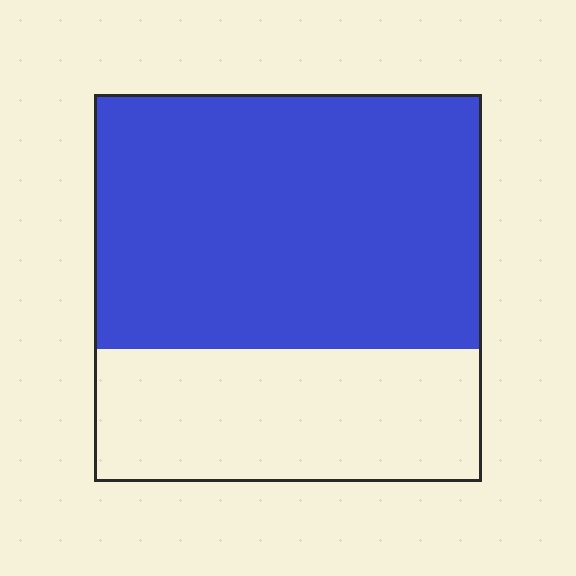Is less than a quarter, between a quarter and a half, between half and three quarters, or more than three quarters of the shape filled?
Between half and three quarters.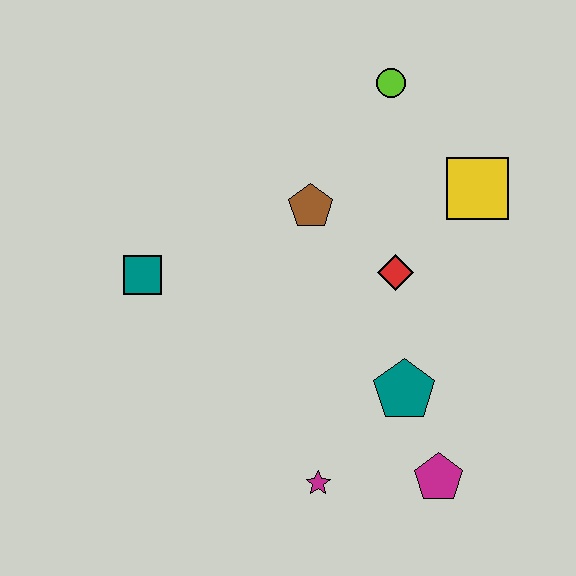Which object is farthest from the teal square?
The magenta pentagon is farthest from the teal square.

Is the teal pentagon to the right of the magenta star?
Yes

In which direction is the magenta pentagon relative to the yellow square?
The magenta pentagon is below the yellow square.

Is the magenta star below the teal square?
Yes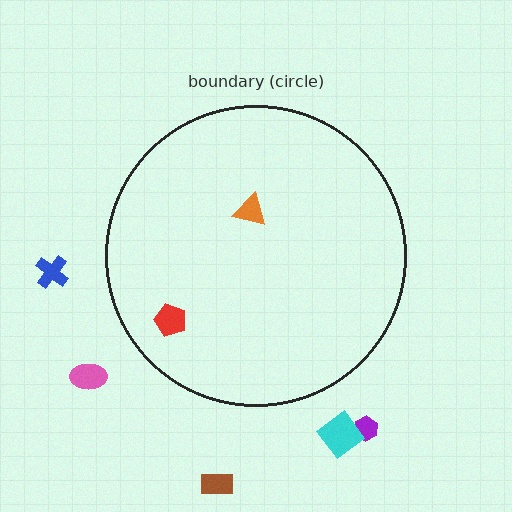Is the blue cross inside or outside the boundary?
Outside.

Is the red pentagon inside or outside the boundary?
Inside.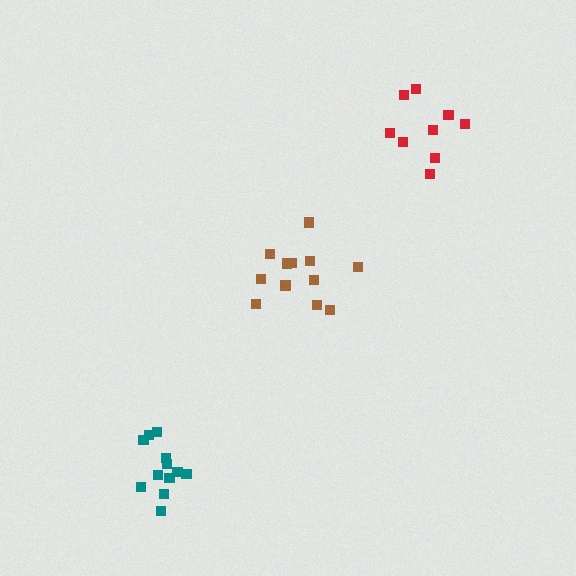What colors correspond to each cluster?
The clusters are colored: red, brown, teal.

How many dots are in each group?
Group 1: 9 dots, Group 2: 12 dots, Group 3: 12 dots (33 total).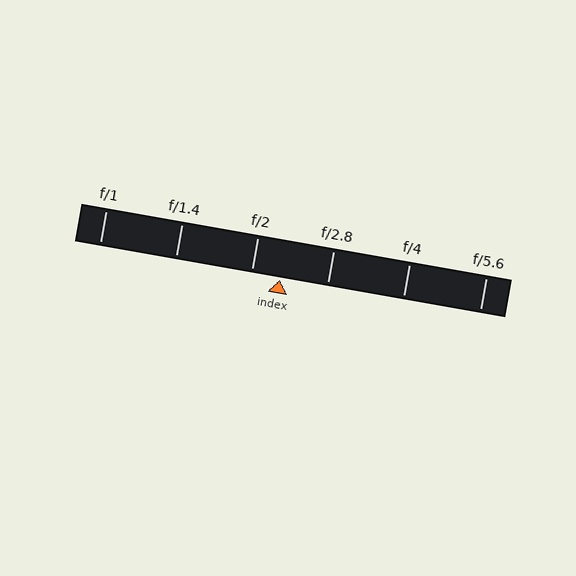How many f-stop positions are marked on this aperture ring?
There are 6 f-stop positions marked.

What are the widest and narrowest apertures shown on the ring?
The widest aperture shown is f/1 and the narrowest is f/5.6.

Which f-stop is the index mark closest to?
The index mark is closest to f/2.